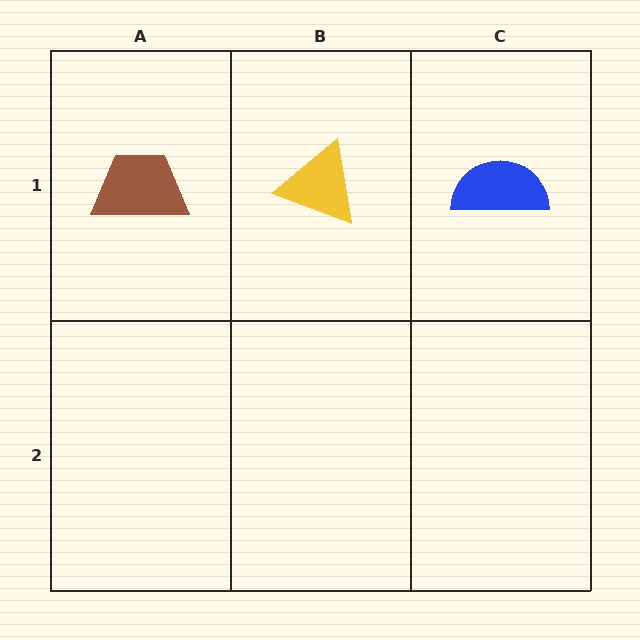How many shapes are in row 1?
3 shapes.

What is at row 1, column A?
A brown trapezoid.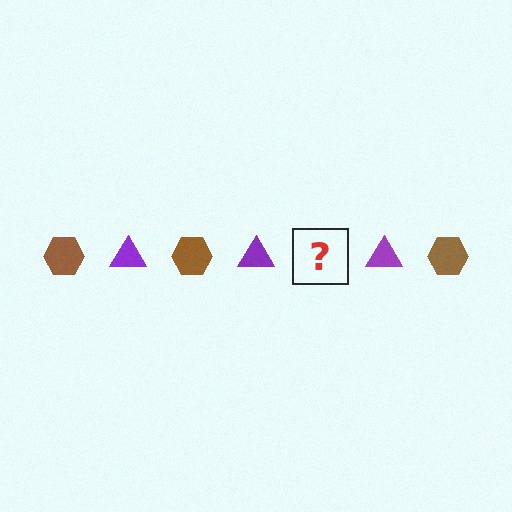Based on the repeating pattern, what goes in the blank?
The blank should be a brown hexagon.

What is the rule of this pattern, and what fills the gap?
The rule is that the pattern alternates between brown hexagon and purple triangle. The gap should be filled with a brown hexagon.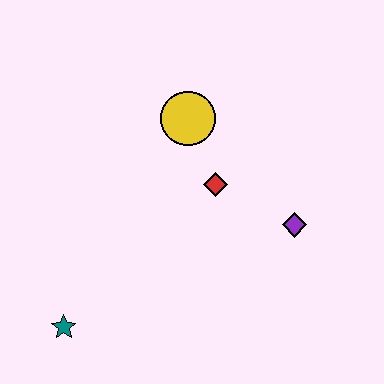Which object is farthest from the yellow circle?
The teal star is farthest from the yellow circle.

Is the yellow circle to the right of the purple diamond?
No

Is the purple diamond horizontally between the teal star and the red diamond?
No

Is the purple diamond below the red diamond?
Yes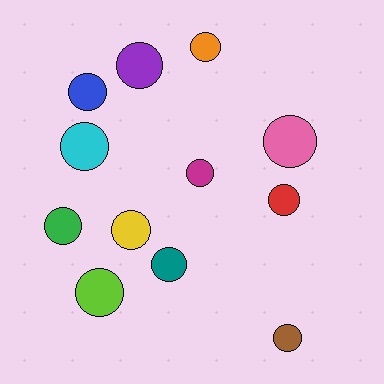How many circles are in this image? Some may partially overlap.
There are 12 circles.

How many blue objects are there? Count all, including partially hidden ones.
There is 1 blue object.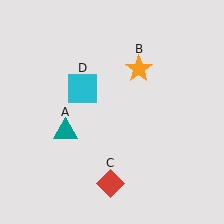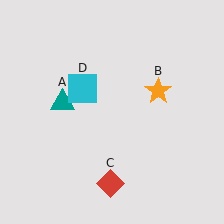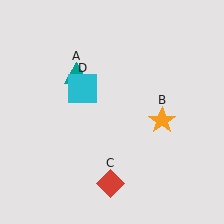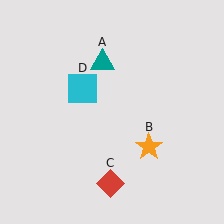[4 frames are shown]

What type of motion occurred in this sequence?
The teal triangle (object A), orange star (object B) rotated clockwise around the center of the scene.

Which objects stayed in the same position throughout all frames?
Red diamond (object C) and cyan square (object D) remained stationary.